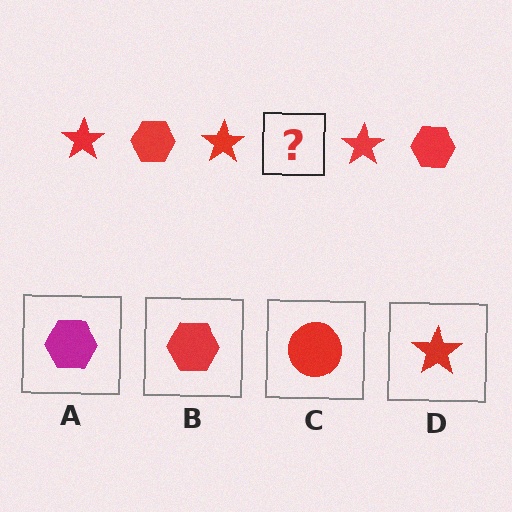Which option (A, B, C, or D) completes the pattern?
B.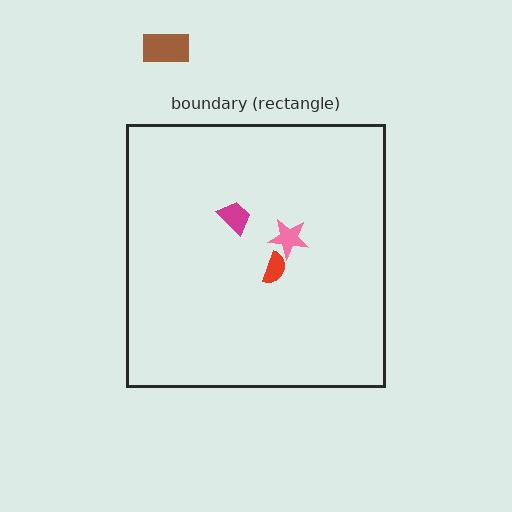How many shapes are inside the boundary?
3 inside, 1 outside.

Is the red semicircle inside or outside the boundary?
Inside.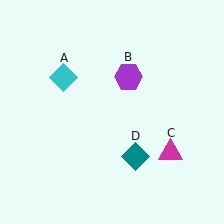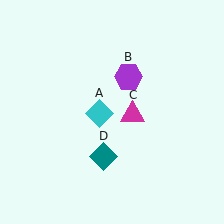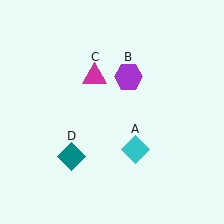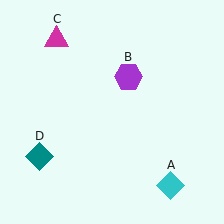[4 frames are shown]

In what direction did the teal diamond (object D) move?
The teal diamond (object D) moved left.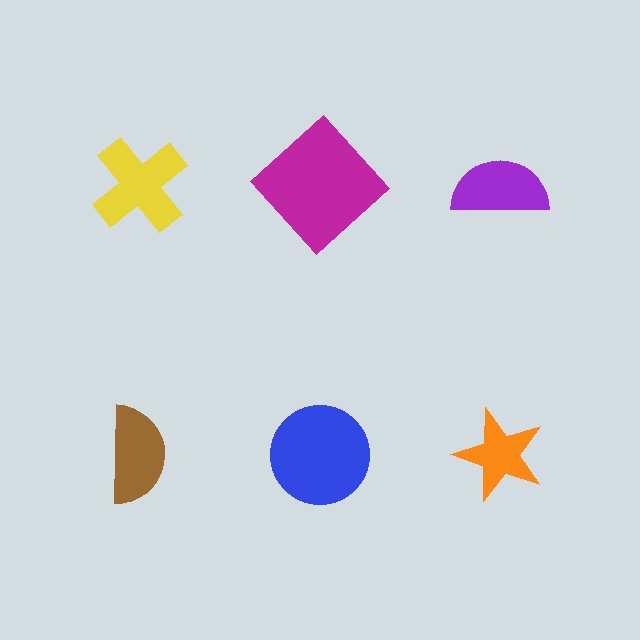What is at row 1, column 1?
A yellow cross.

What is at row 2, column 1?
A brown semicircle.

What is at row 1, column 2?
A magenta diamond.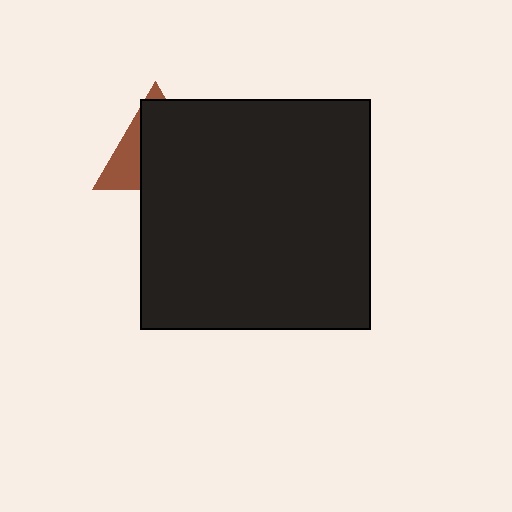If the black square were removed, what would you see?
You would see the complete brown triangle.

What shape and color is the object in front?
The object in front is a black square.